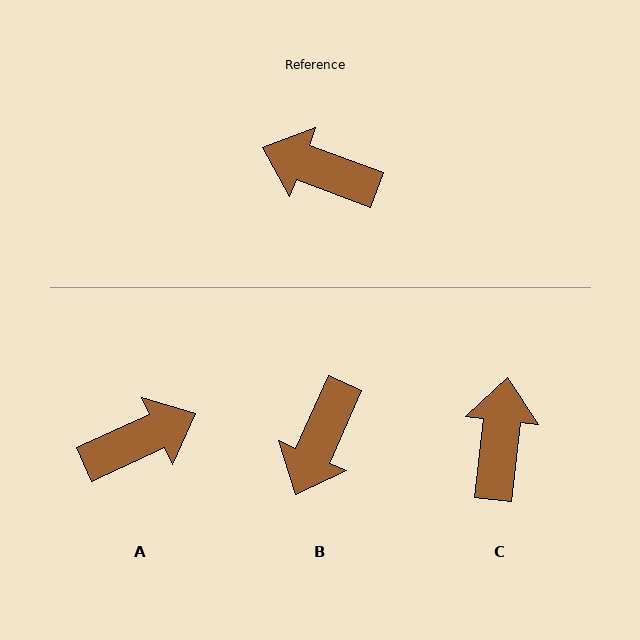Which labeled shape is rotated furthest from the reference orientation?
A, about 135 degrees away.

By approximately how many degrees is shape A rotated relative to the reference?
Approximately 135 degrees clockwise.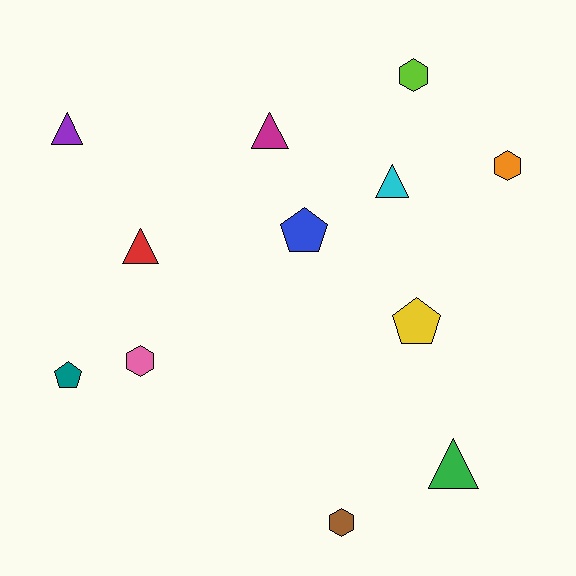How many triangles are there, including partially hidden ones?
There are 5 triangles.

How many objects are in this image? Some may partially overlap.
There are 12 objects.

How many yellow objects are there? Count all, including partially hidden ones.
There is 1 yellow object.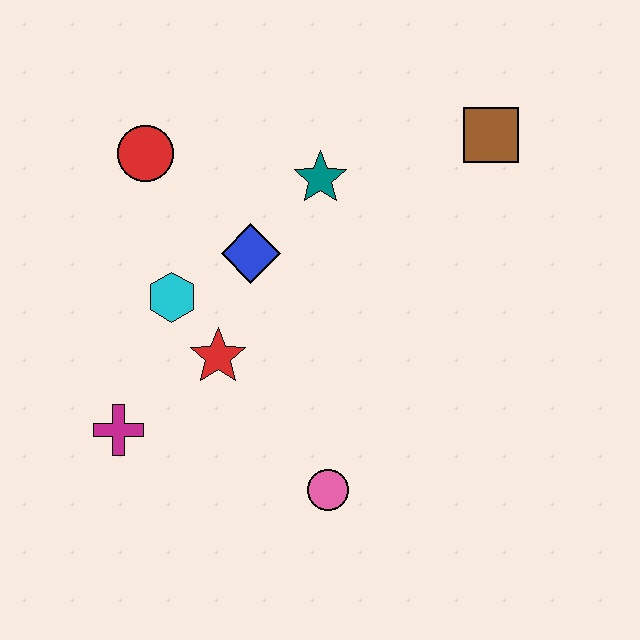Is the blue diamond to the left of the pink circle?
Yes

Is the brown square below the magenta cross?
No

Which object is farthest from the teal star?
The magenta cross is farthest from the teal star.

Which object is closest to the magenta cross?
The red star is closest to the magenta cross.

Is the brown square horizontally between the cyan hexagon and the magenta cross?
No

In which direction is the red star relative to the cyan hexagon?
The red star is below the cyan hexagon.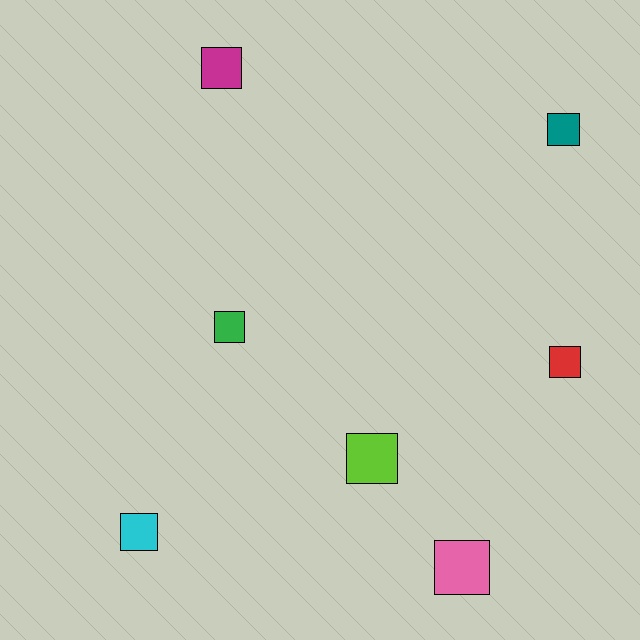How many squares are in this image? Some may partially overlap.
There are 7 squares.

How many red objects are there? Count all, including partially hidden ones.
There is 1 red object.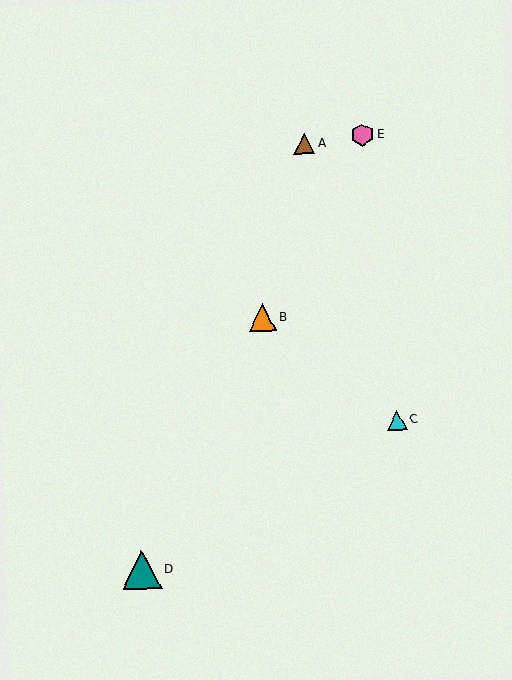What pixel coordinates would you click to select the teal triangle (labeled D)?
Click at (142, 570) to select the teal triangle D.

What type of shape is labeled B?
Shape B is an orange triangle.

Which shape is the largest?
The teal triangle (labeled D) is the largest.